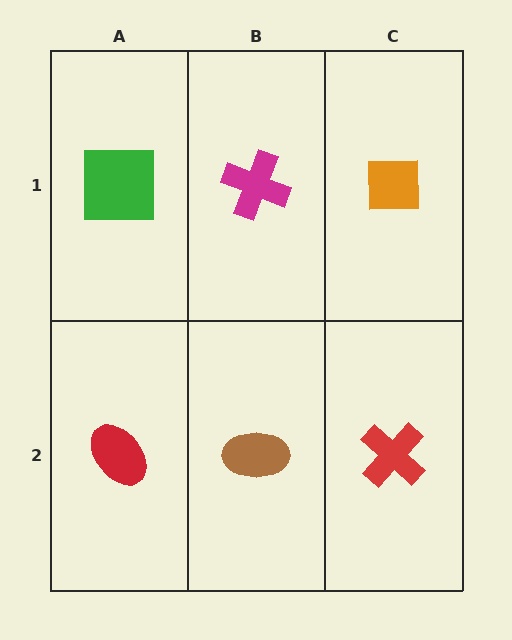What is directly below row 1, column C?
A red cross.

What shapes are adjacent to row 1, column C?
A red cross (row 2, column C), a magenta cross (row 1, column B).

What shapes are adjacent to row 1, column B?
A brown ellipse (row 2, column B), a green square (row 1, column A), an orange square (row 1, column C).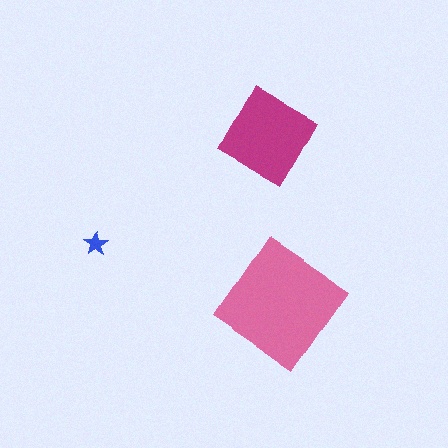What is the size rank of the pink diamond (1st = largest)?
1st.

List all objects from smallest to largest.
The blue star, the magenta diamond, the pink diamond.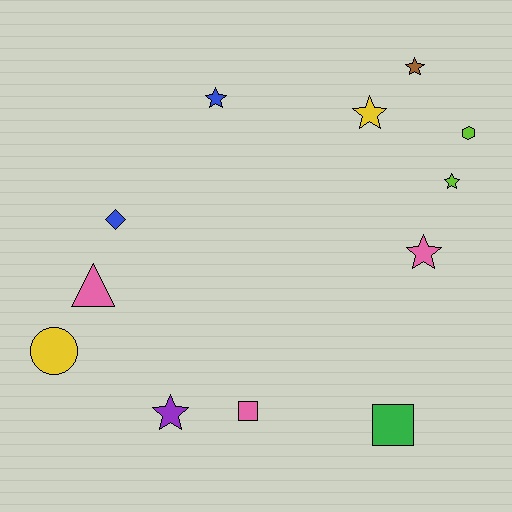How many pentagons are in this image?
There are no pentagons.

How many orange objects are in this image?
There are no orange objects.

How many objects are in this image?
There are 12 objects.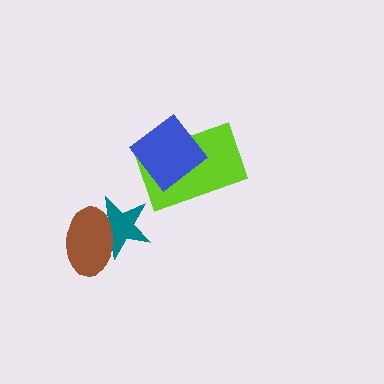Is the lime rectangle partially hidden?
Yes, it is partially covered by another shape.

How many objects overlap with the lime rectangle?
1 object overlaps with the lime rectangle.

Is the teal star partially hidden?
Yes, it is partially covered by another shape.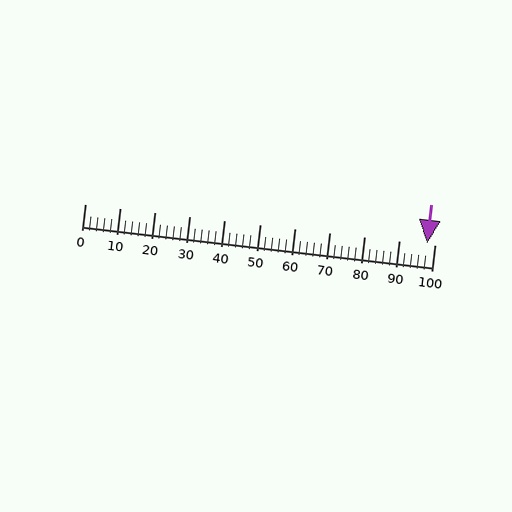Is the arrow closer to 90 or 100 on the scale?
The arrow is closer to 100.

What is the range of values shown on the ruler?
The ruler shows values from 0 to 100.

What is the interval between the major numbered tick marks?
The major tick marks are spaced 10 units apart.